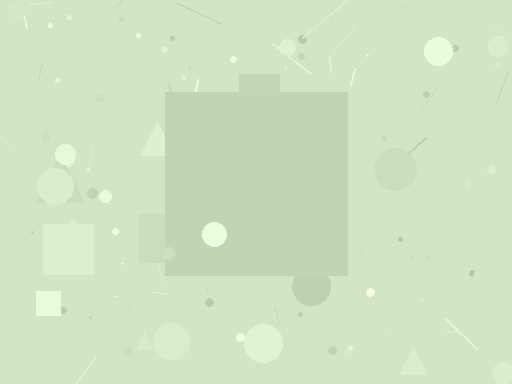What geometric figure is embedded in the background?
A square is embedded in the background.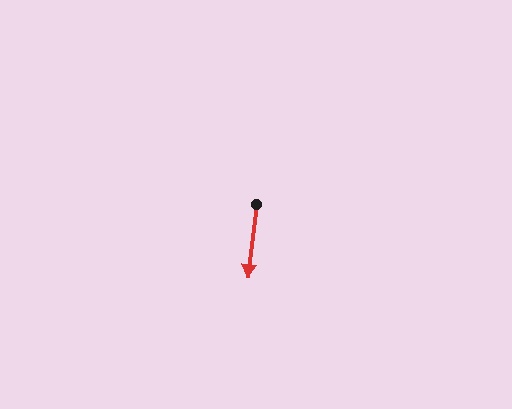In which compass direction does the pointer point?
South.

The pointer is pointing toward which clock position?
Roughly 6 o'clock.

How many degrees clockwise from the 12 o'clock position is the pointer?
Approximately 186 degrees.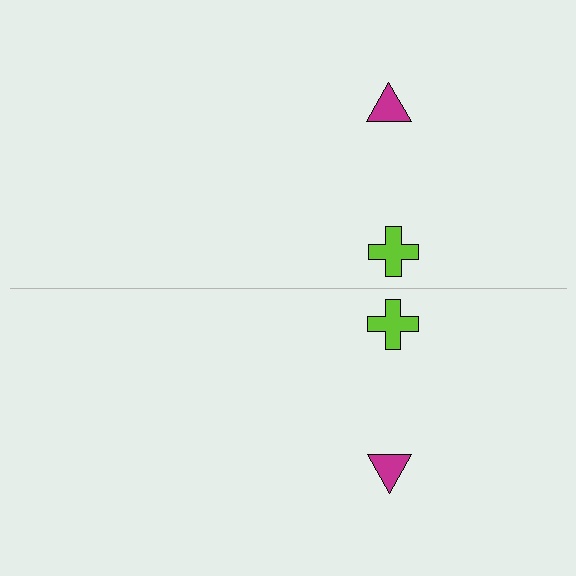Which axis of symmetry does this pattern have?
The pattern has a horizontal axis of symmetry running through the center of the image.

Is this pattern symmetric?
Yes, this pattern has bilateral (reflection) symmetry.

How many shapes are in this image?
There are 4 shapes in this image.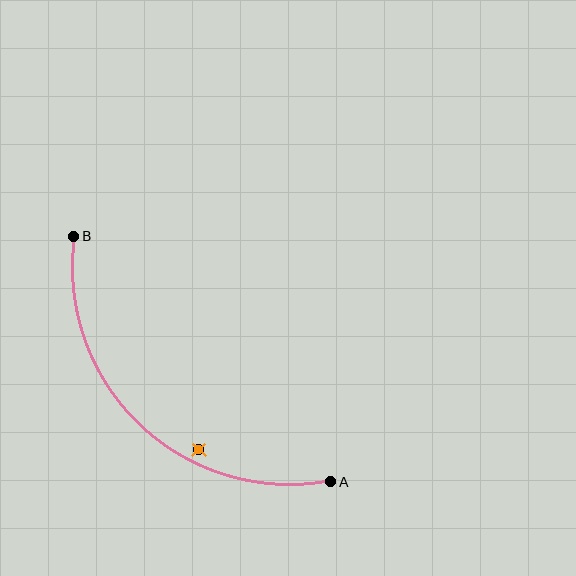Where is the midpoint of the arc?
The arc midpoint is the point on the curve farthest from the straight line joining A and B. It sits below and to the left of that line.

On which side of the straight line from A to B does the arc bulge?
The arc bulges below and to the left of the straight line connecting A and B.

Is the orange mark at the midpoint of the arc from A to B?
No — the orange mark does not lie on the arc at all. It sits slightly inside the curve.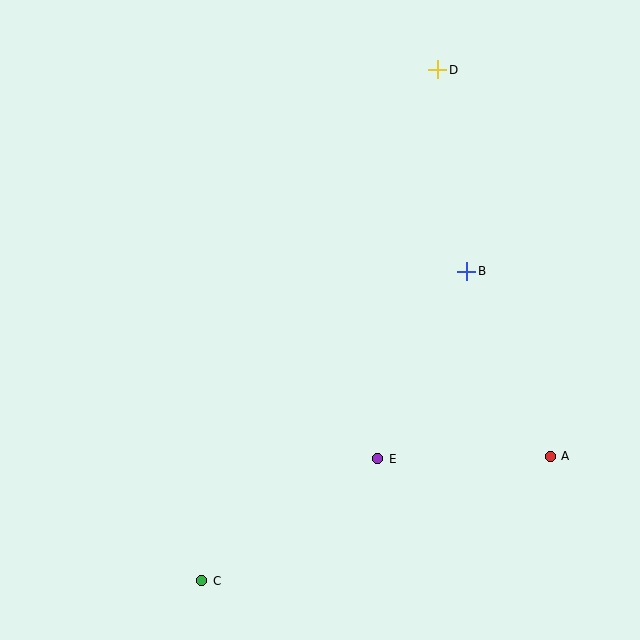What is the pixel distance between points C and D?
The distance between C and D is 563 pixels.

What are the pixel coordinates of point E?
Point E is at (378, 459).